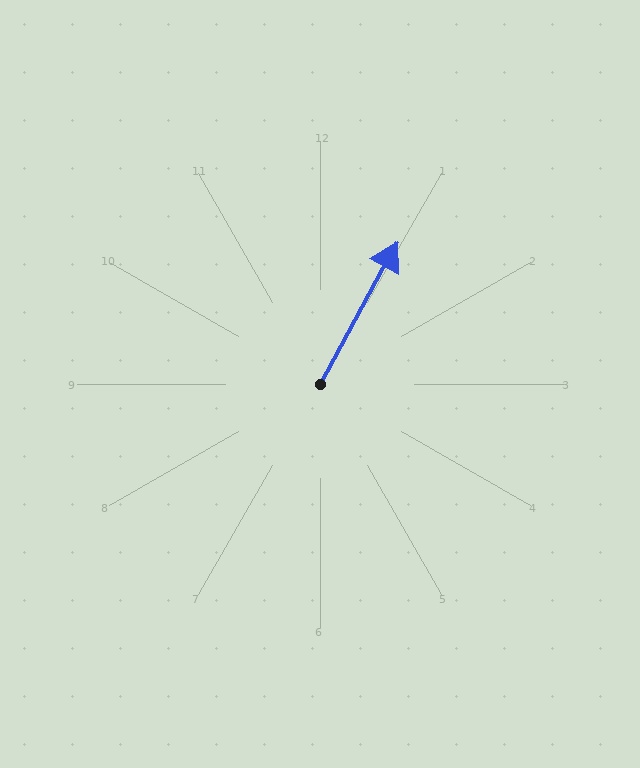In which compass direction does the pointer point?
Northeast.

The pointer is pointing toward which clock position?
Roughly 1 o'clock.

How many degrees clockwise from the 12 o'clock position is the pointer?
Approximately 29 degrees.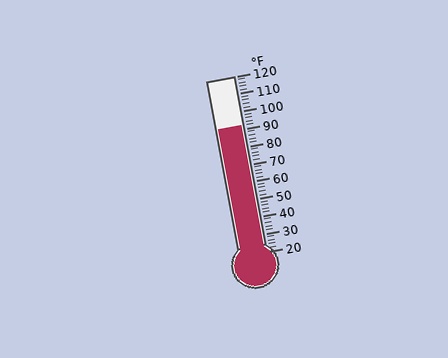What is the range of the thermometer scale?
The thermometer scale ranges from 20°F to 120°F.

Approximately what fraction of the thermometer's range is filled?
The thermometer is filled to approximately 70% of its range.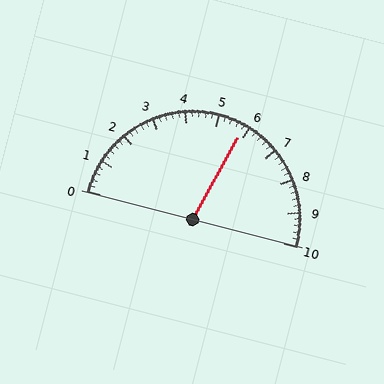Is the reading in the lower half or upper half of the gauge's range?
The reading is in the upper half of the range (0 to 10).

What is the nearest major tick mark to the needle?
The nearest major tick mark is 6.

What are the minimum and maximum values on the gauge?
The gauge ranges from 0 to 10.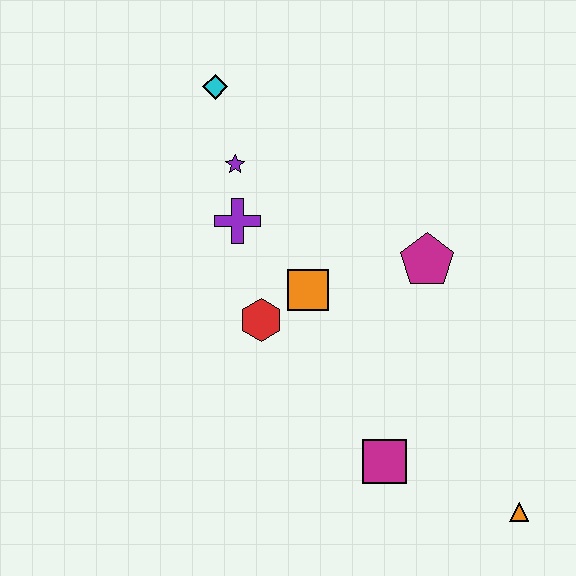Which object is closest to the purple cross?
The purple star is closest to the purple cross.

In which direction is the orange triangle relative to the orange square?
The orange triangle is below the orange square.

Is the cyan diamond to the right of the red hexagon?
No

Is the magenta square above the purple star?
No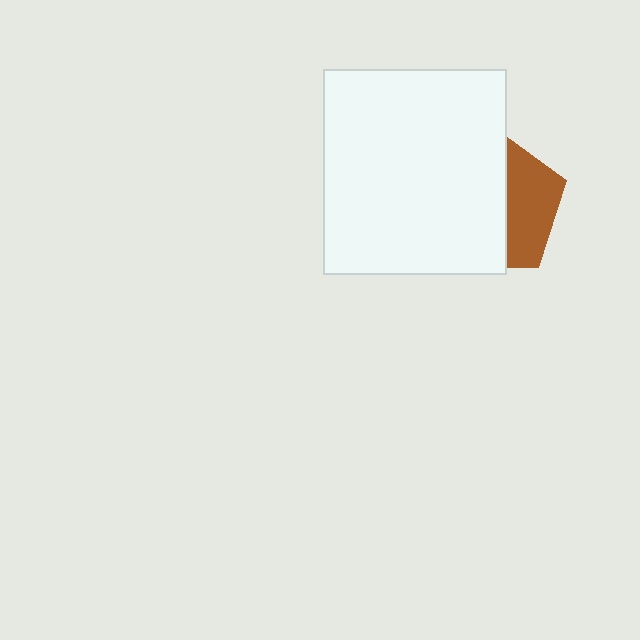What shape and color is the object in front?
The object in front is a white rectangle.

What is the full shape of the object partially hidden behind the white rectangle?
The partially hidden object is a brown pentagon.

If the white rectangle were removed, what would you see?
You would see the complete brown pentagon.